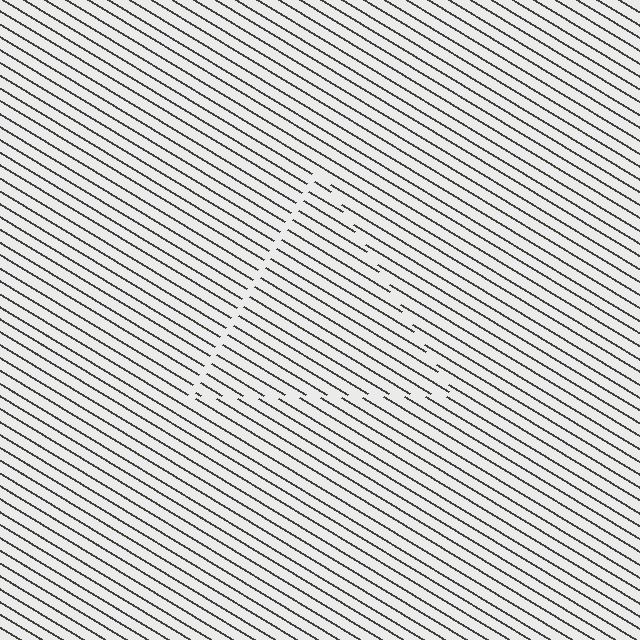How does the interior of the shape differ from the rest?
The interior of the shape contains the same grating, shifted by half a period — the contour is defined by the phase discontinuity where line-ends from the inner and outer gratings abut.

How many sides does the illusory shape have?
3 sides — the line-ends trace a triangle.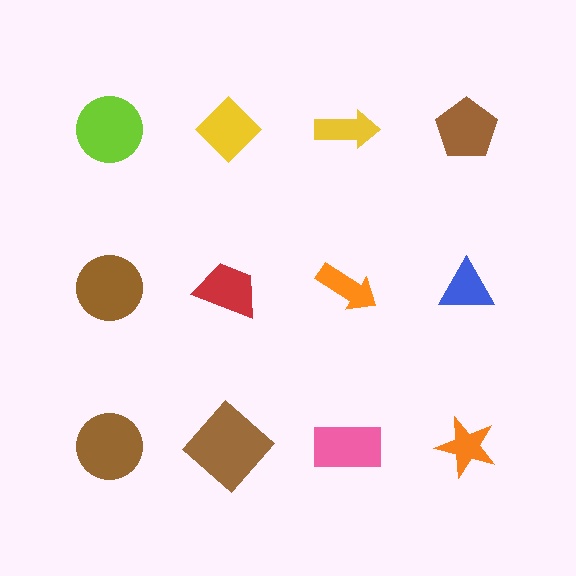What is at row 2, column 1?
A brown circle.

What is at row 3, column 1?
A brown circle.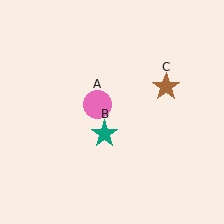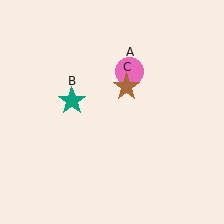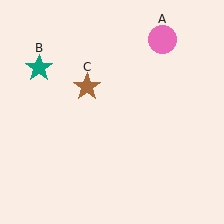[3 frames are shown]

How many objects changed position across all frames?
3 objects changed position: pink circle (object A), teal star (object B), brown star (object C).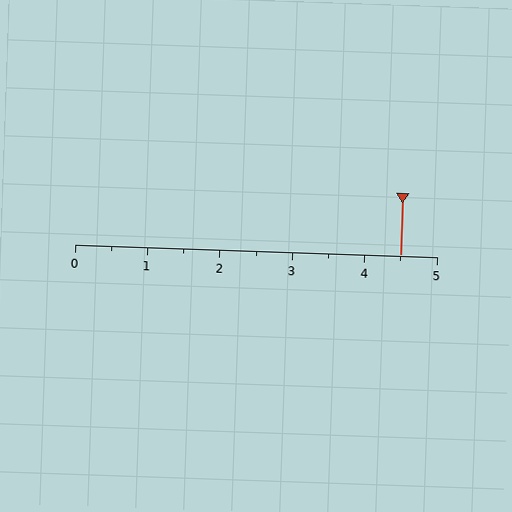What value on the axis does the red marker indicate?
The marker indicates approximately 4.5.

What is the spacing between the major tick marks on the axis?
The major ticks are spaced 1 apart.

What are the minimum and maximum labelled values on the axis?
The axis runs from 0 to 5.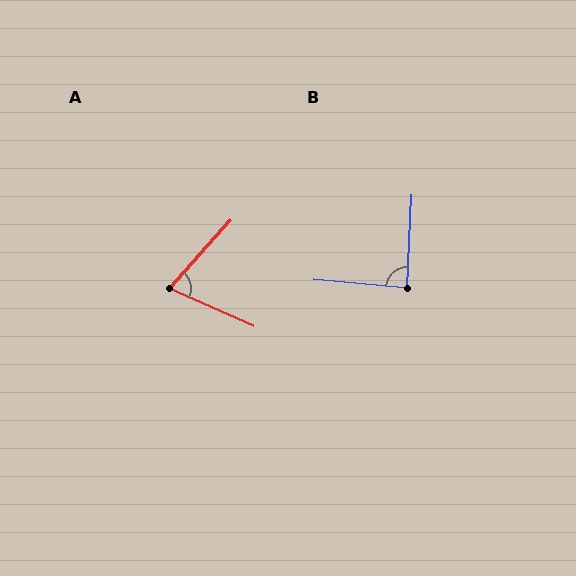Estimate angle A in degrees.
Approximately 73 degrees.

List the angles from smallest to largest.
A (73°), B (88°).